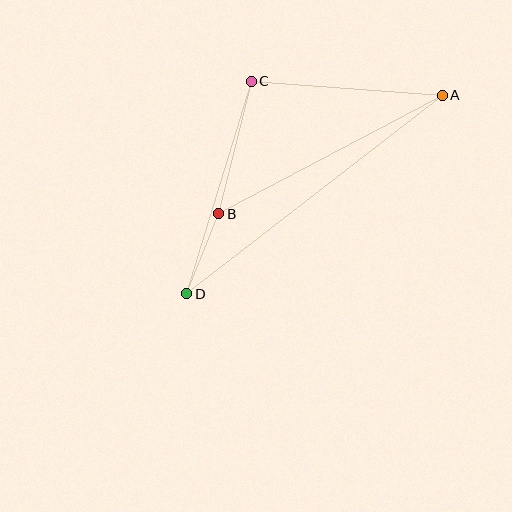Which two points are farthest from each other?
Points A and D are farthest from each other.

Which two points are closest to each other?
Points B and D are closest to each other.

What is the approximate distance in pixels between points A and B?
The distance between A and B is approximately 253 pixels.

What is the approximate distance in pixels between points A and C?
The distance between A and C is approximately 192 pixels.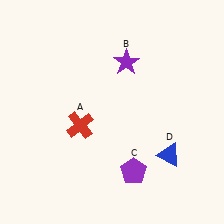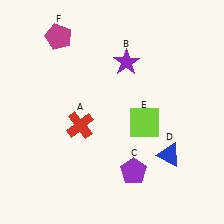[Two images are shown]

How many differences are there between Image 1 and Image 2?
There are 2 differences between the two images.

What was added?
A lime square (E), a magenta pentagon (F) were added in Image 2.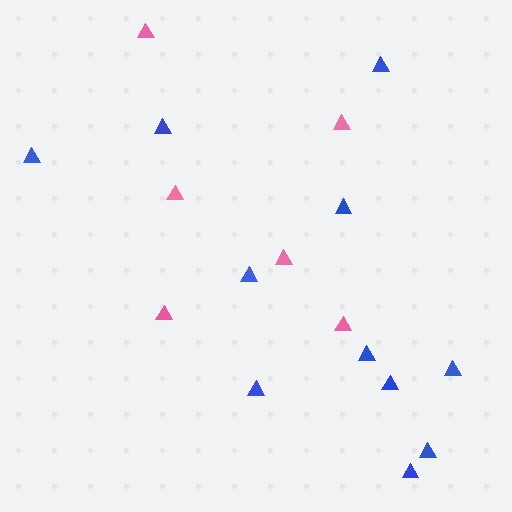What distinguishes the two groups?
There are 2 groups: one group of pink triangles (6) and one group of blue triangles (11).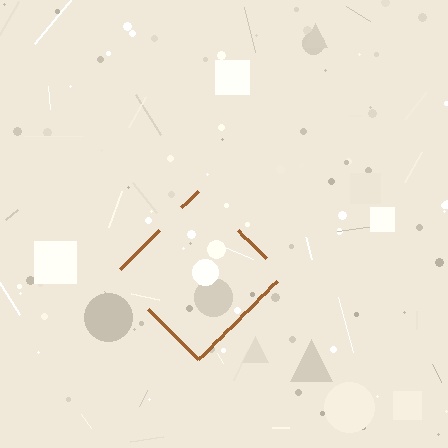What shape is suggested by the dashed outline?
The dashed outline suggests a diamond.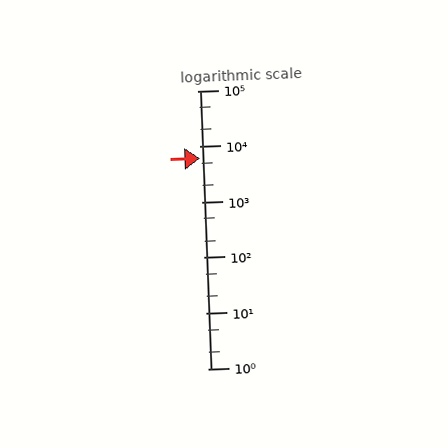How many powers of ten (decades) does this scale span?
The scale spans 5 decades, from 1 to 100000.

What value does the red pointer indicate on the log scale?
The pointer indicates approximately 6200.